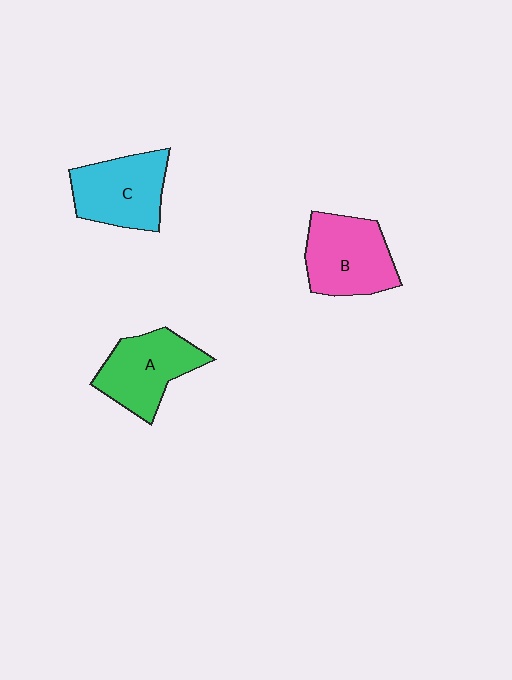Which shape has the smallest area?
Shape A (green).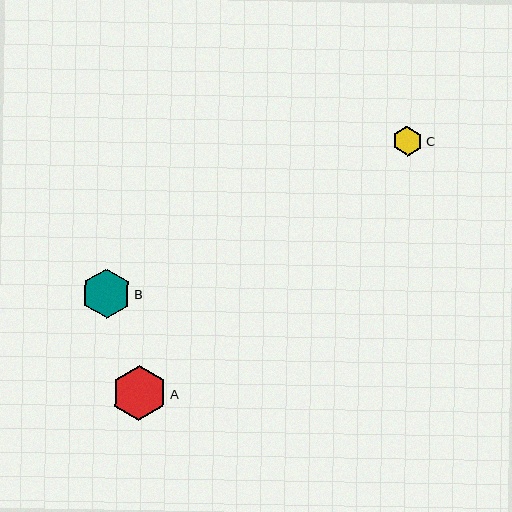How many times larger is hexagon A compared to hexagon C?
Hexagon A is approximately 1.9 times the size of hexagon C.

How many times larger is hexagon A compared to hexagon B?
Hexagon A is approximately 1.1 times the size of hexagon B.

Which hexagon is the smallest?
Hexagon C is the smallest with a size of approximately 30 pixels.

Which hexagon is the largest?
Hexagon A is the largest with a size of approximately 55 pixels.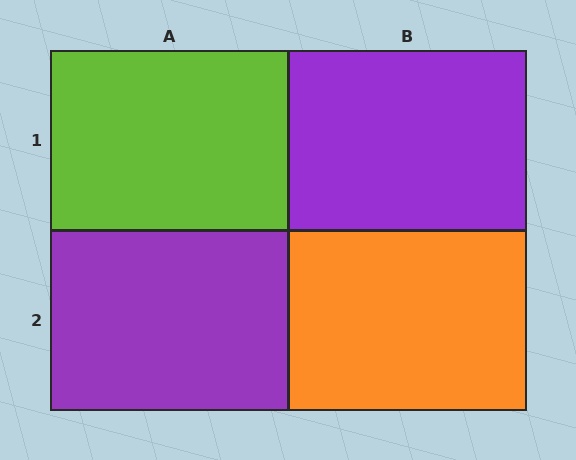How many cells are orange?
1 cell is orange.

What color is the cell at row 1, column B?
Purple.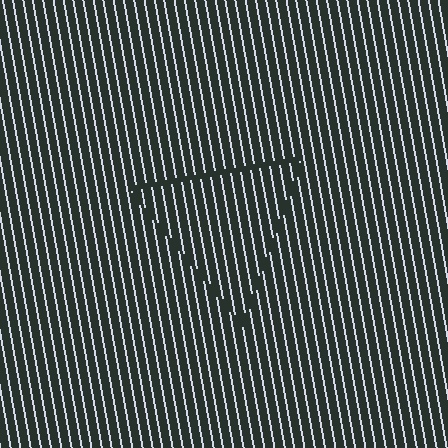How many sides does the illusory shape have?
3 sides — the line-ends trace a triangle.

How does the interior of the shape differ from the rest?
The interior of the shape contains the same grating, shifted by half a period — the contour is defined by the phase discontinuity where line-ends from the inner and outer gratings abut.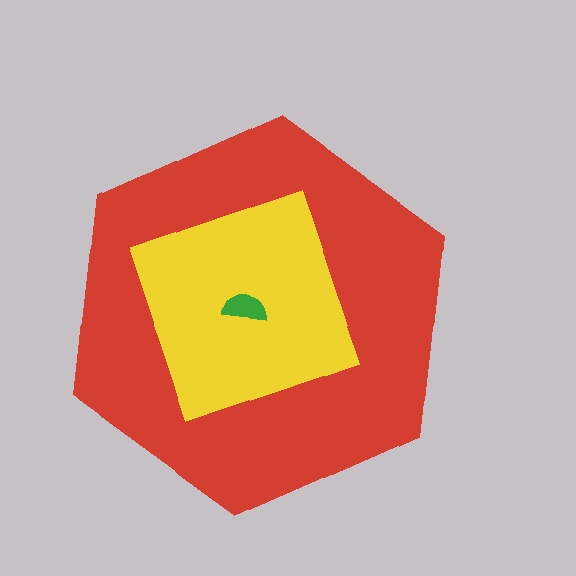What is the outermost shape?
The red hexagon.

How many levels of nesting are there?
3.